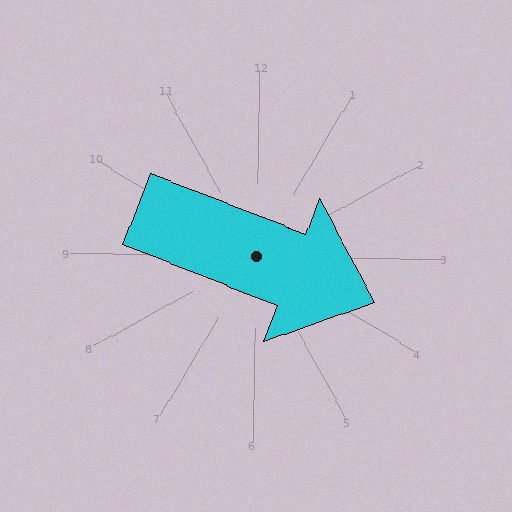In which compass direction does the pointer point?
East.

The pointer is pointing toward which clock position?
Roughly 4 o'clock.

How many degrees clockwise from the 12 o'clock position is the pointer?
Approximately 111 degrees.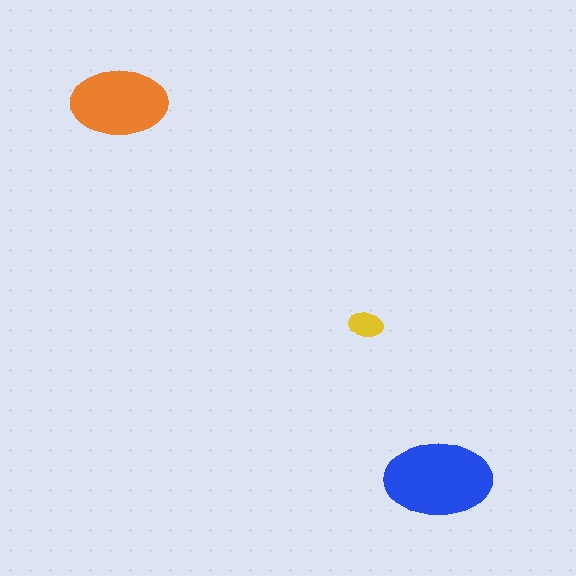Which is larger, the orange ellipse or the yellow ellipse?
The orange one.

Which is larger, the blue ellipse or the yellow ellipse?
The blue one.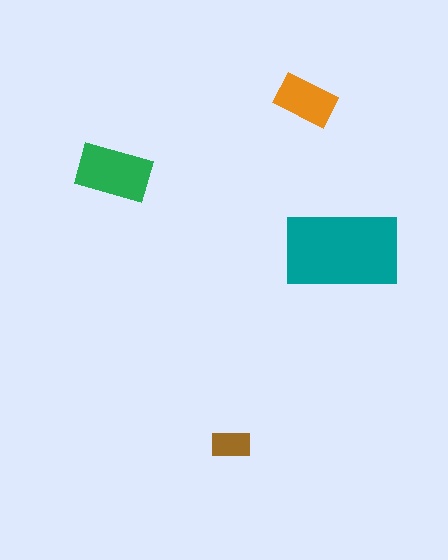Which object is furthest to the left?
The green rectangle is leftmost.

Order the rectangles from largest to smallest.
the teal one, the green one, the orange one, the brown one.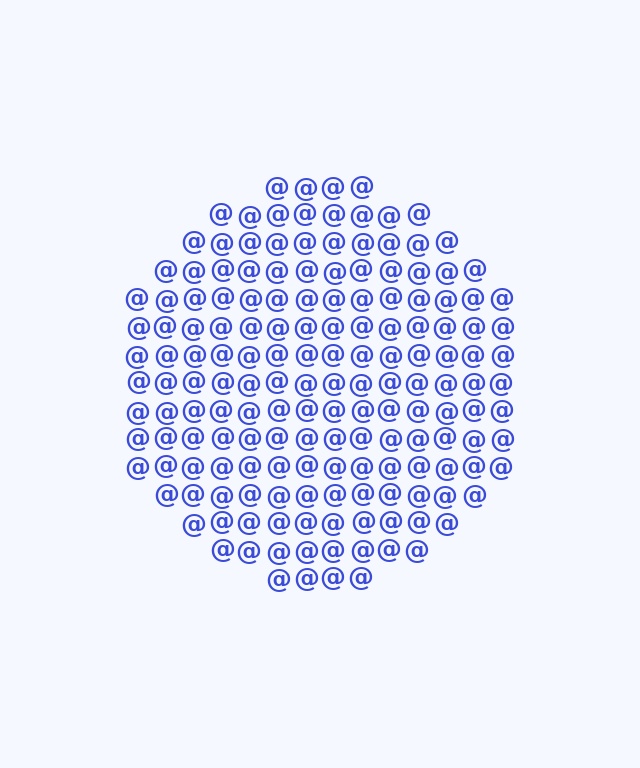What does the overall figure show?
The overall figure shows a circle.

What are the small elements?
The small elements are at signs.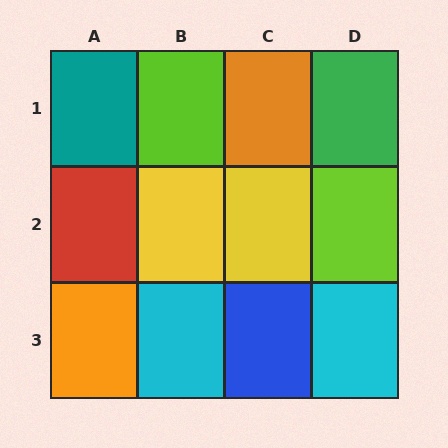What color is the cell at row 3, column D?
Cyan.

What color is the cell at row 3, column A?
Orange.